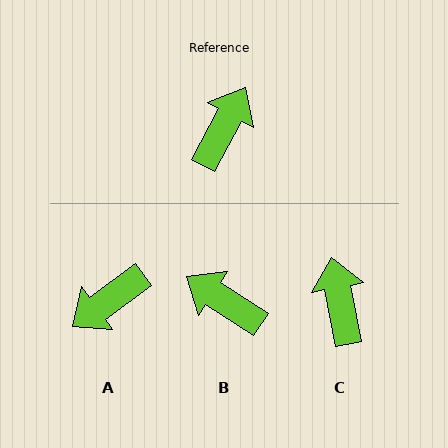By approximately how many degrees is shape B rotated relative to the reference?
Approximately 86 degrees counter-clockwise.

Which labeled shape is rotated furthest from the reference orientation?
A, about 155 degrees away.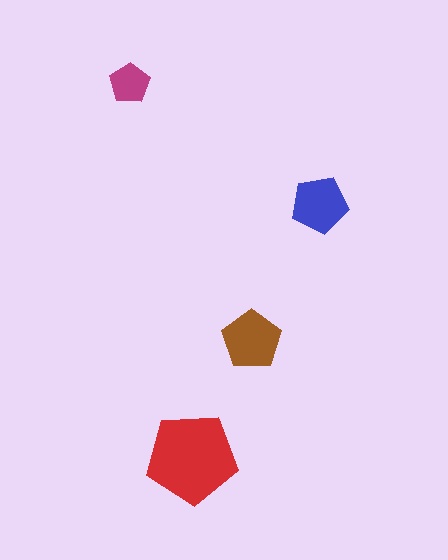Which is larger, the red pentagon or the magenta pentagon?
The red one.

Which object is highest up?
The magenta pentagon is topmost.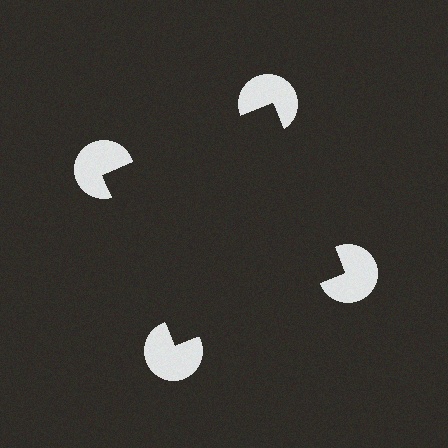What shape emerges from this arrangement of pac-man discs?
An illusory square — its edges are inferred from the aligned wedge cuts in the pac-man discs, not physically drawn.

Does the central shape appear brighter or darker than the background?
It typically appears slightly darker than the background, even though no actual brightness change is drawn.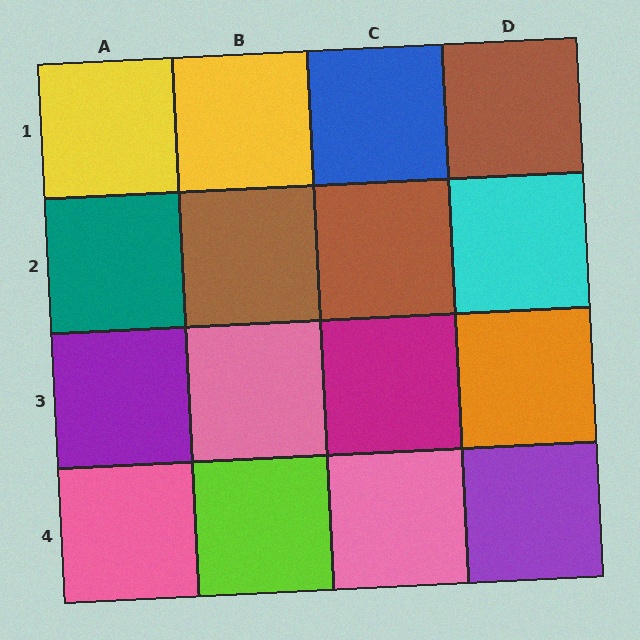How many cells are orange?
1 cell is orange.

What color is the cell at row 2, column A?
Teal.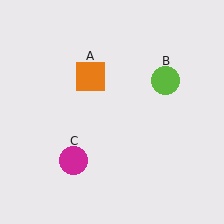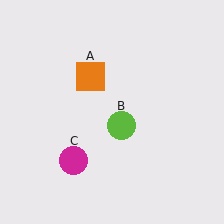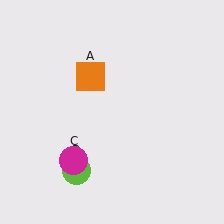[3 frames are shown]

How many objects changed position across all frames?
1 object changed position: lime circle (object B).